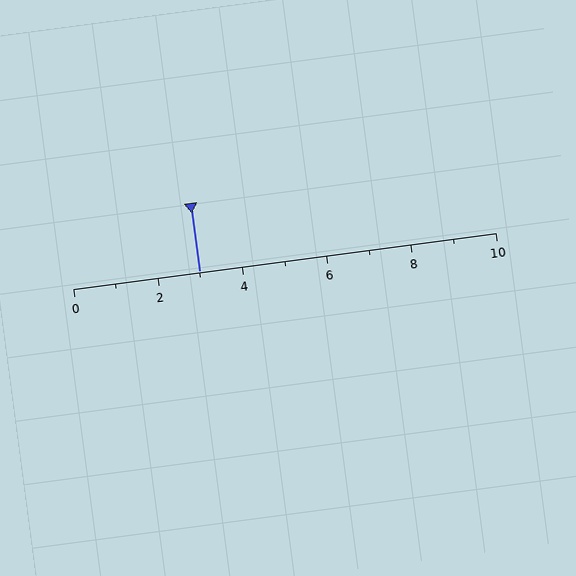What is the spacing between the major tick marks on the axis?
The major ticks are spaced 2 apart.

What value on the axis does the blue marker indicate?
The marker indicates approximately 3.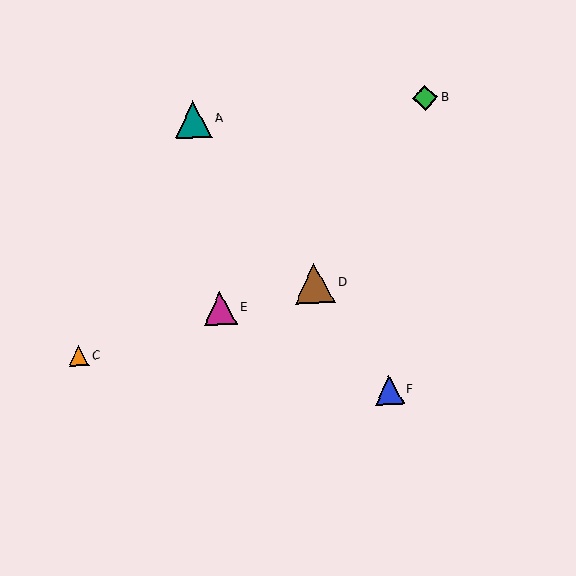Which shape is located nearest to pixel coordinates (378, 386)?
The blue triangle (labeled F) at (389, 390) is nearest to that location.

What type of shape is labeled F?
Shape F is a blue triangle.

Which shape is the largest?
The brown triangle (labeled D) is the largest.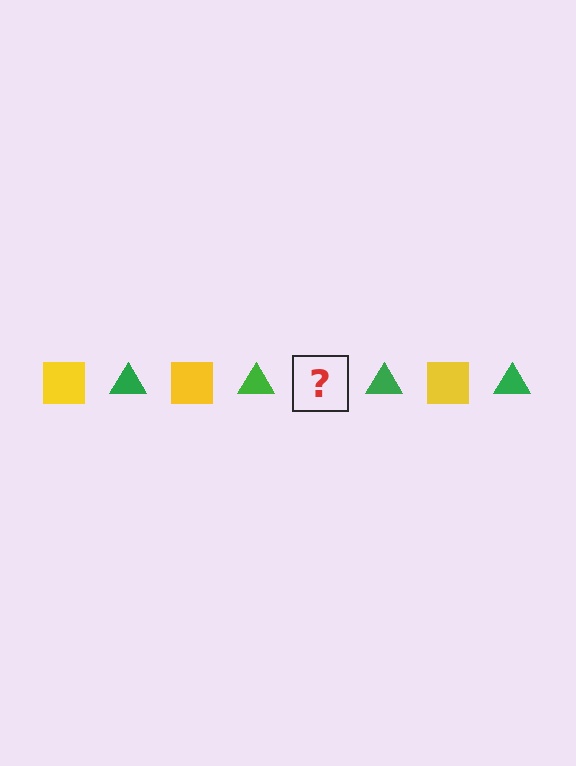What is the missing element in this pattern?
The missing element is a yellow square.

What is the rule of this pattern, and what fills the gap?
The rule is that the pattern alternates between yellow square and green triangle. The gap should be filled with a yellow square.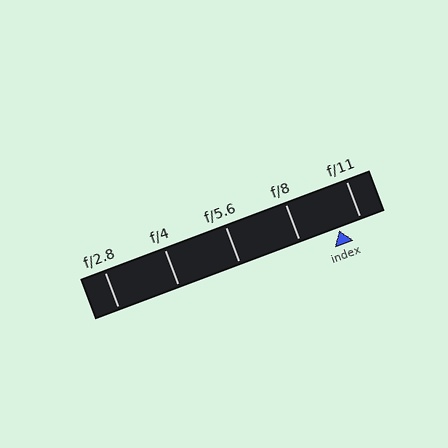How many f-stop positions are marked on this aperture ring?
There are 5 f-stop positions marked.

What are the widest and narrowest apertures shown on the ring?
The widest aperture shown is f/2.8 and the narrowest is f/11.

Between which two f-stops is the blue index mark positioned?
The index mark is between f/8 and f/11.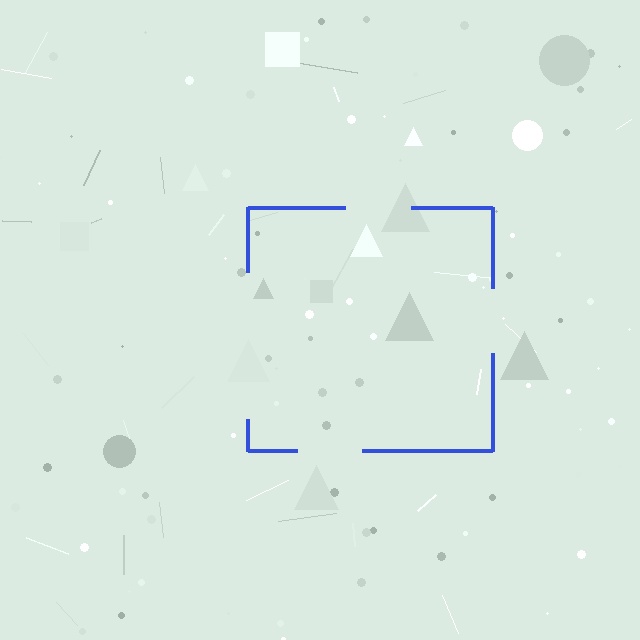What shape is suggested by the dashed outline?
The dashed outline suggests a square.